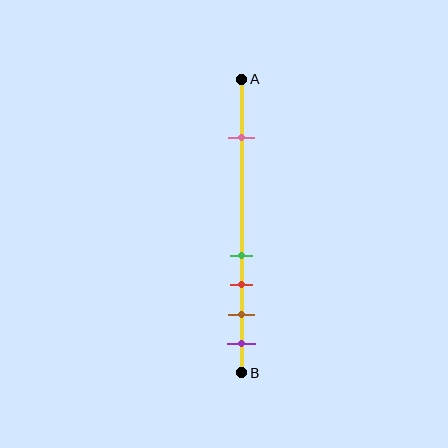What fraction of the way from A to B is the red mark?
The red mark is approximately 70% (0.7) of the way from A to B.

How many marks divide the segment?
There are 5 marks dividing the segment.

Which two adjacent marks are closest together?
The green and red marks are the closest adjacent pair.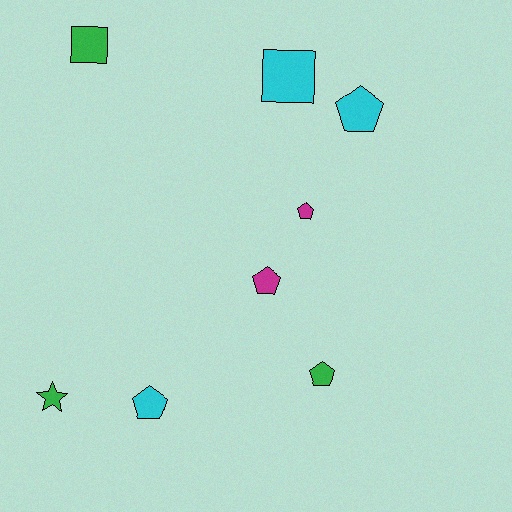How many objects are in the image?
There are 8 objects.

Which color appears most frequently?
Cyan, with 3 objects.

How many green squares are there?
There is 1 green square.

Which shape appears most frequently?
Pentagon, with 5 objects.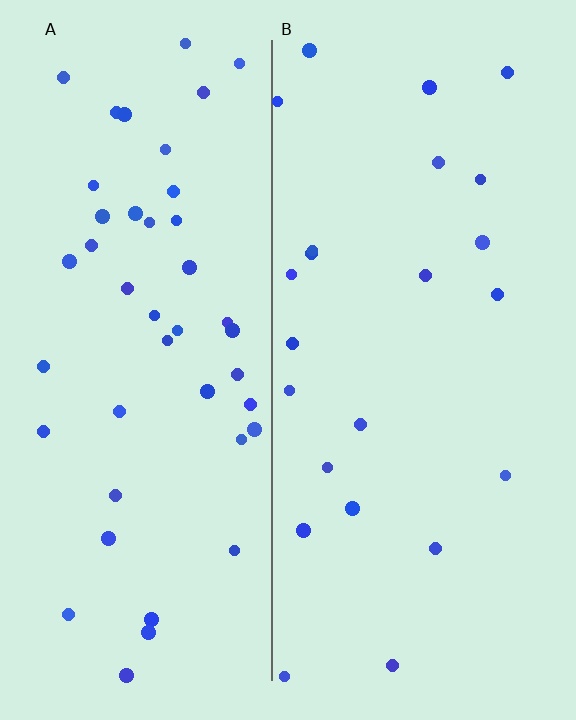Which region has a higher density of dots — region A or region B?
A (the left).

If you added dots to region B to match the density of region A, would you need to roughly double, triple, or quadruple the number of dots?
Approximately double.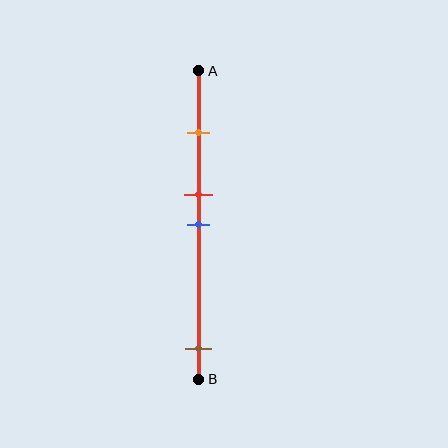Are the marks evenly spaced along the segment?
No, the marks are not evenly spaced.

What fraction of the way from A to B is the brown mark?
The brown mark is approximately 90% (0.9) of the way from A to B.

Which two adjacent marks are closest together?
The red and blue marks are the closest adjacent pair.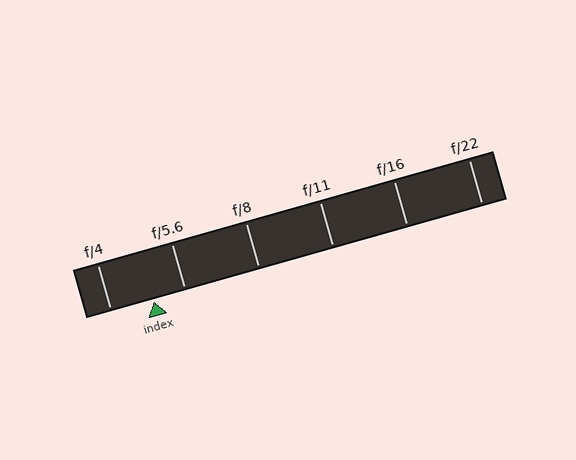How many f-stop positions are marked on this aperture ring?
There are 6 f-stop positions marked.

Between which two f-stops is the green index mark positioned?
The index mark is between f/4 and f/5.6.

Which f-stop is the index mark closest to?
The index mark is closest to f/5.6.